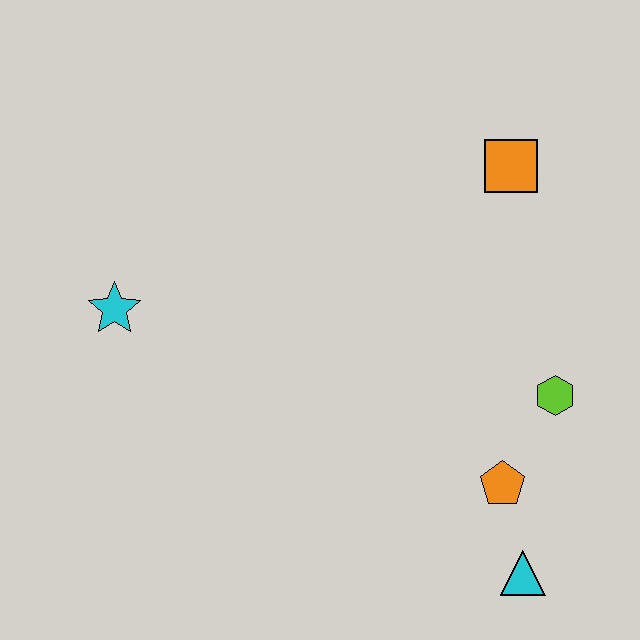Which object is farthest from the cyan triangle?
The cyan star is farthest from the cyan triangle.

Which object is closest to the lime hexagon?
The orange pentagon is closest to the lime hexagon.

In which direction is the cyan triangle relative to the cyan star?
The cyan triangle is to the right of the cyan star.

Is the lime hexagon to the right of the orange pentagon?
Yes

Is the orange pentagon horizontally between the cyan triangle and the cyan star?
Yes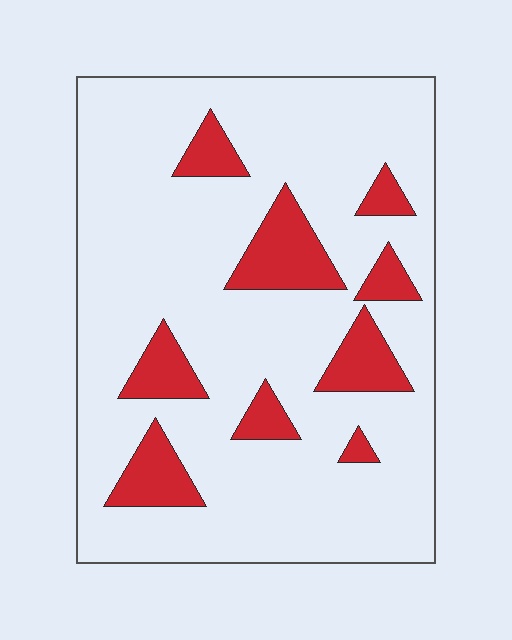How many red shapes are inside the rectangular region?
9.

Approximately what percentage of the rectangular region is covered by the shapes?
Approximately 15%.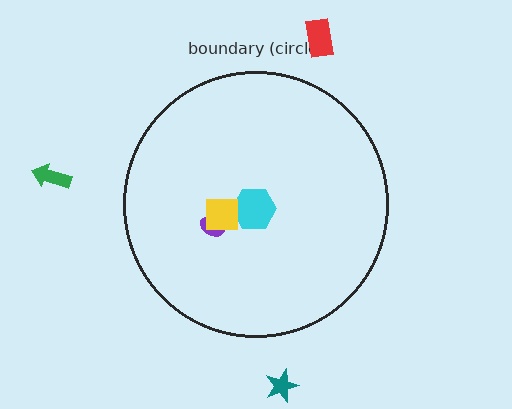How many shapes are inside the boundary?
3 inside, 3 outside.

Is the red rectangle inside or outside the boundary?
Outside.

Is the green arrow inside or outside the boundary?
Outside.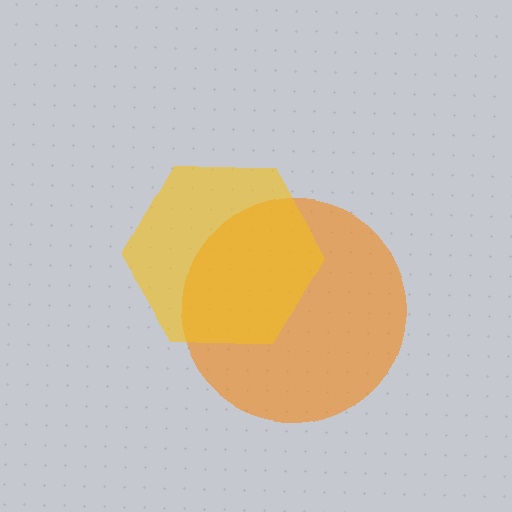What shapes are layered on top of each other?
The layered shapes are: an orange circle, a yellow hexagon.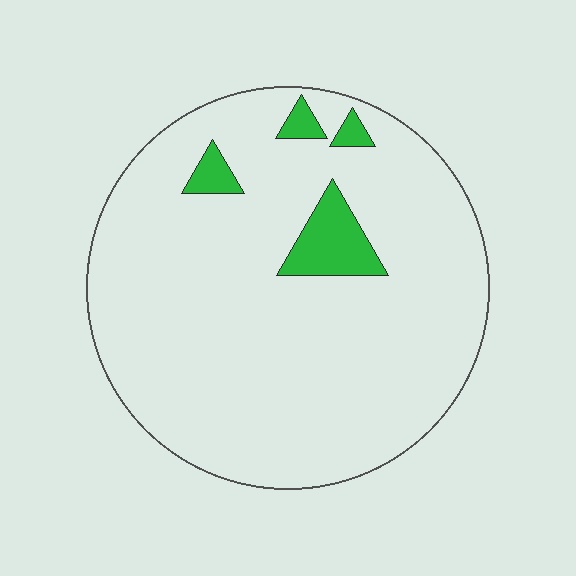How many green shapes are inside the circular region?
4.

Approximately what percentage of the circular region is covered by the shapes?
Approximately 5%.